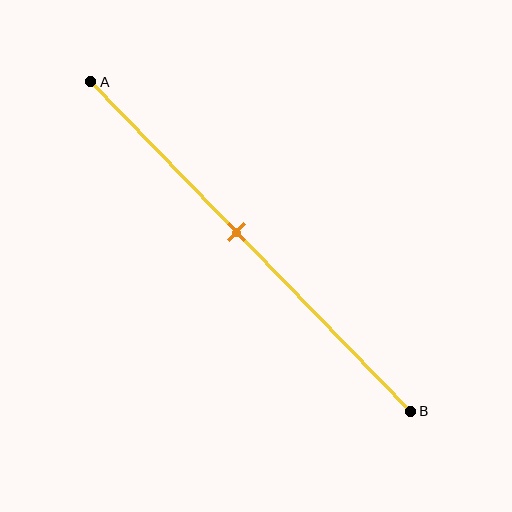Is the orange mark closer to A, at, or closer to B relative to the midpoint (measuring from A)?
The orange mark is closer to point A than the midpoint of segment AB.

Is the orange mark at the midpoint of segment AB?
No, the mark is at about 45% from A, not at the 50% midpoint.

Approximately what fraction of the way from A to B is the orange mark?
The orange mark is approximately 45% of the way from A to B.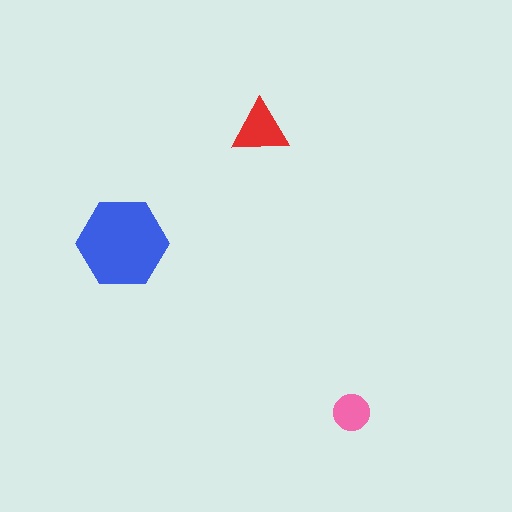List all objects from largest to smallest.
The blue hexagon, the red triangle, the pink circle.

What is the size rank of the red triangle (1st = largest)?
2nd.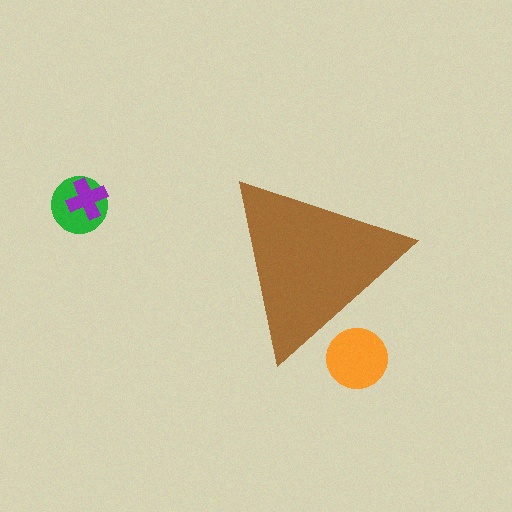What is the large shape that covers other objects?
A brown triangle.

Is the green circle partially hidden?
No, the green circle is fully visible.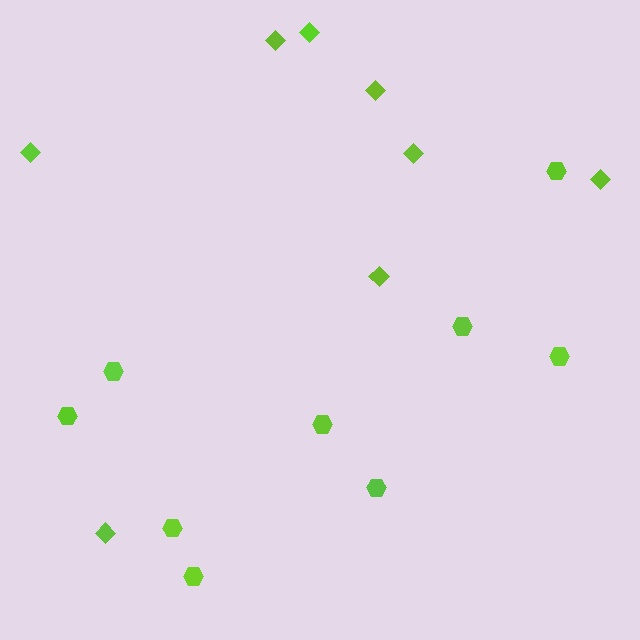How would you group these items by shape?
There are 2 groups: one group of hexagons (9) and one group of diamonds (8).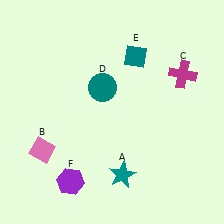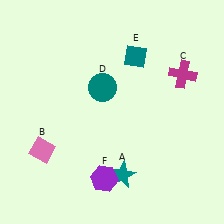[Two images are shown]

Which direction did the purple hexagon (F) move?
The purple hexagon (F) moved right.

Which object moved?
The purple hexagon (F) moved right.